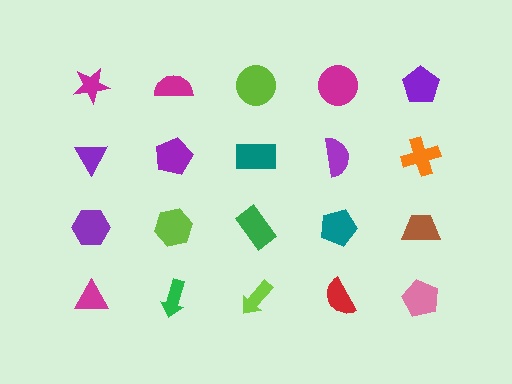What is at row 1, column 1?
A magenta star.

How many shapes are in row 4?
5 shapes.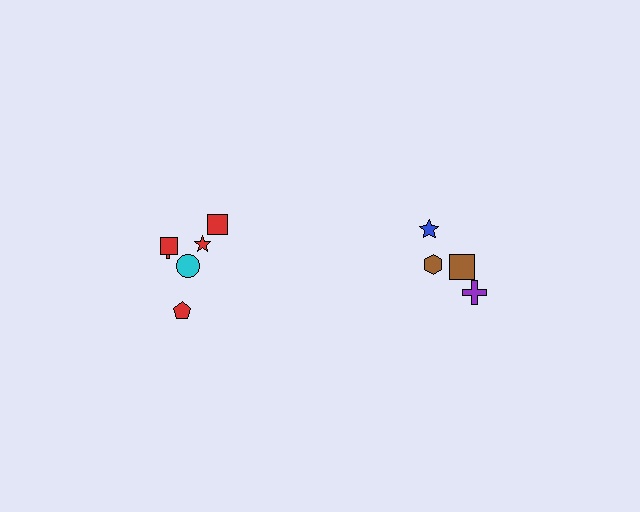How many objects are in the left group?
There are 6 objects.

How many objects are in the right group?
There are 4 objects.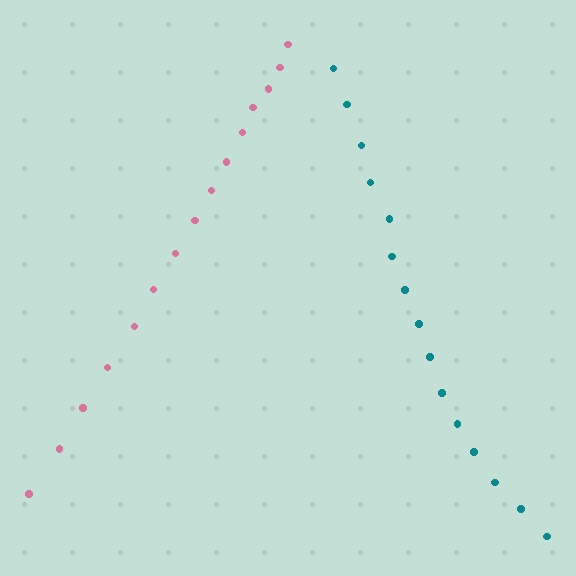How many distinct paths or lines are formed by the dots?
There are 2 distinct paths.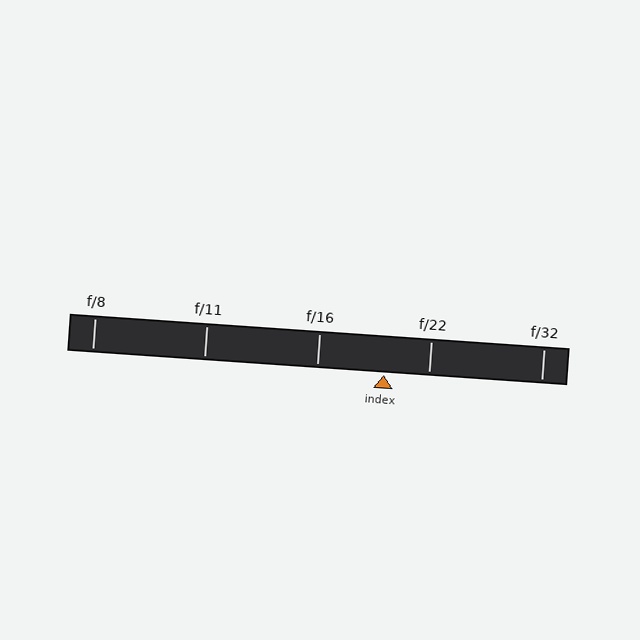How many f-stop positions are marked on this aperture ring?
There are 5 f-stop positions marked.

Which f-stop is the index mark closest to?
The index mark is closest to f/22.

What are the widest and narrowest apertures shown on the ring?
The widest aperture shown is f/8 and the narrowest is f/32.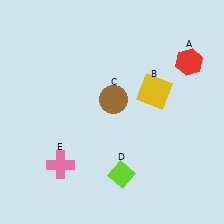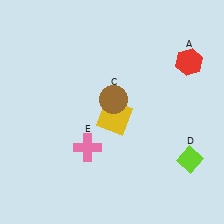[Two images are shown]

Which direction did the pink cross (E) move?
The pink cross (E) moved right.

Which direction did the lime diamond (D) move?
The lime diamond (D) moved right.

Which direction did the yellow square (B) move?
The yellow square (B) moved left.